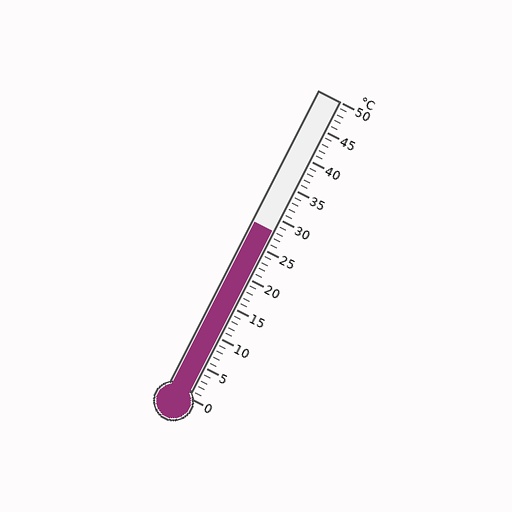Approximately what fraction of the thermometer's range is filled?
The thermometer is filled to approximately 55% of its range.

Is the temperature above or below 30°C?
The temperature is below 30°C.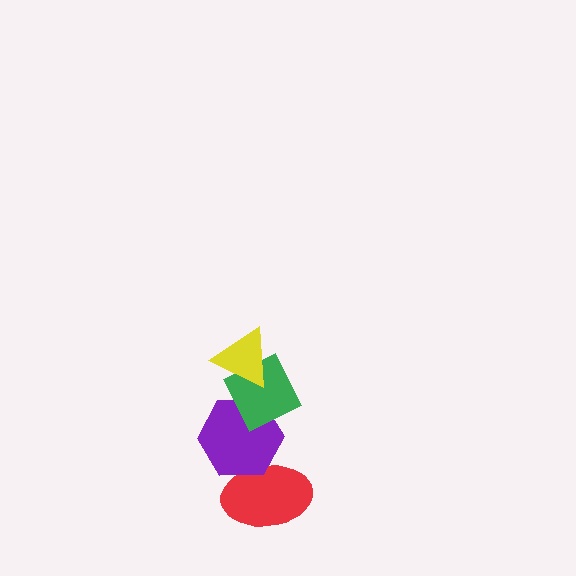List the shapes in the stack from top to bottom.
From top to bottom: the yellow triangle, the green diamond, the purple hexagon, the red ellipse.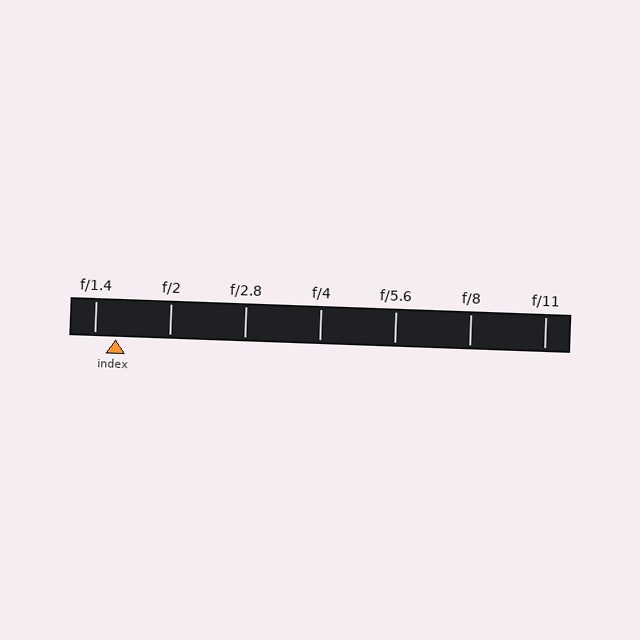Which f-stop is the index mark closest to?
The index mark is closest to f/1.4.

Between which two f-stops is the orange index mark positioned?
The index mark is between f/1.4 and f/2.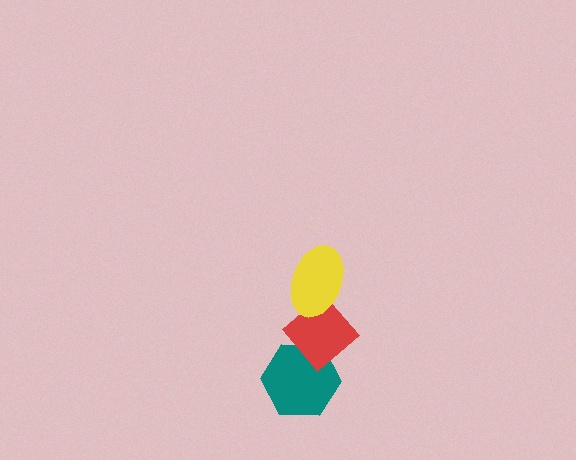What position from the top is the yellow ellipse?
The yellow ellipse is 1st from the top.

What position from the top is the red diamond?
The red diamond is 2nd from the top.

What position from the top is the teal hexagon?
The teal hexagon is 3rd from the top.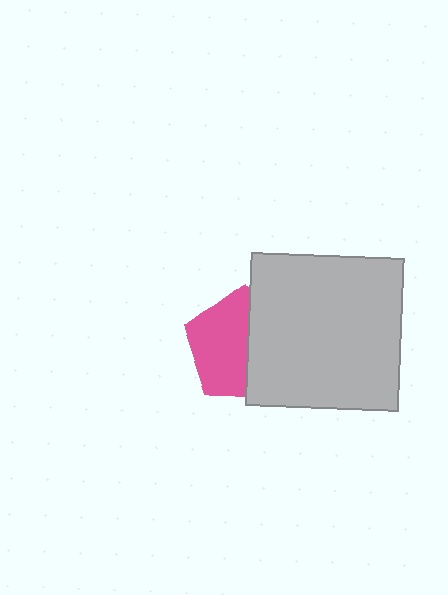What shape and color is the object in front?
The object in front is a light gray square.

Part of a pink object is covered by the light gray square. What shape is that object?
It is a pentagon.